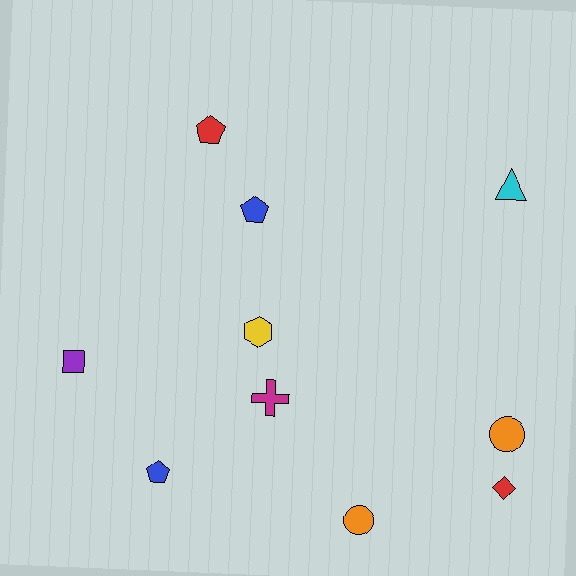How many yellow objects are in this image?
There is 1 yellow object.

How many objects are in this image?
There are 10 objects.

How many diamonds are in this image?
There is 1 diamond.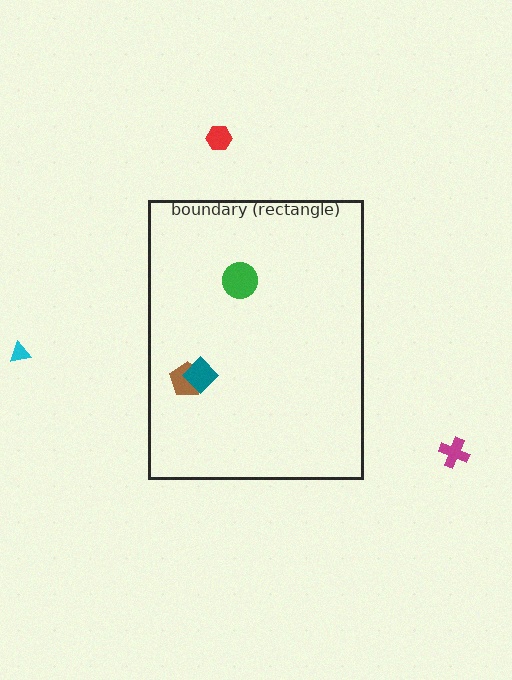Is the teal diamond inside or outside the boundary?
Inside.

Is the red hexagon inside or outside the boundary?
Outside.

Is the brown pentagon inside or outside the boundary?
Inside.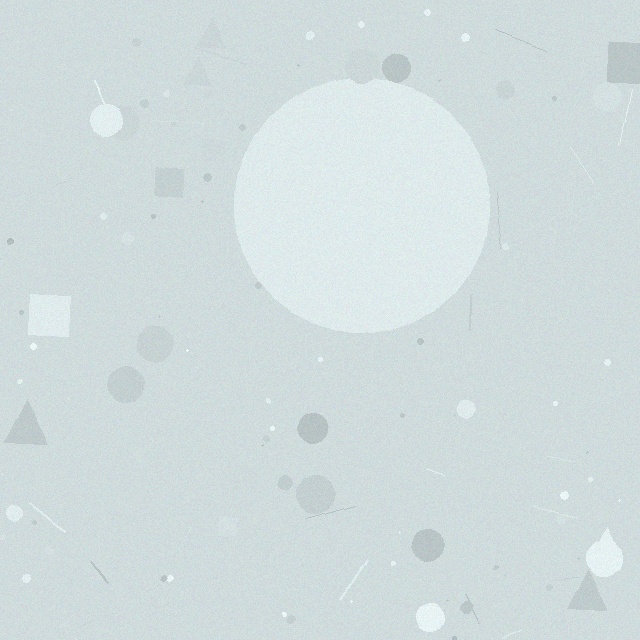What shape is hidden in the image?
A circle is hidden in the image.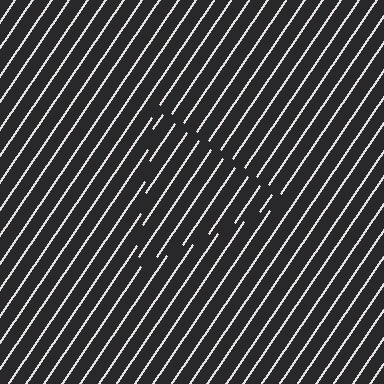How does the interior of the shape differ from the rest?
The interior of the shape contains the same grating, shifted by half a period — the contour is defined by the phase discontinuity where line-ends from the inner and outer gratings abut.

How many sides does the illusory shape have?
3 sides — the line-ends trace a triangle.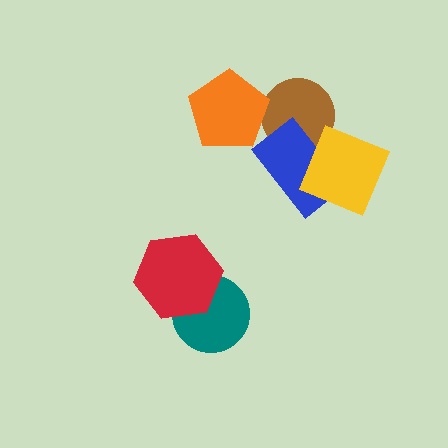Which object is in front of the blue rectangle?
The yellow diamond is in front of the blue rectangle.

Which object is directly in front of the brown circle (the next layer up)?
The blue rectangle is directly in front of the brown circle.